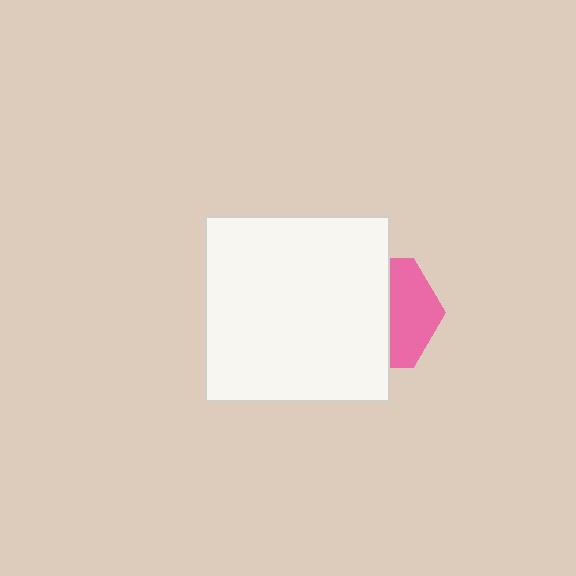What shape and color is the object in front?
The object in front is a white square.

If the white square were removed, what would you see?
You would see the complete pink hexagon.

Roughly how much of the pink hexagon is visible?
A small part of it is visible (roughly 42%).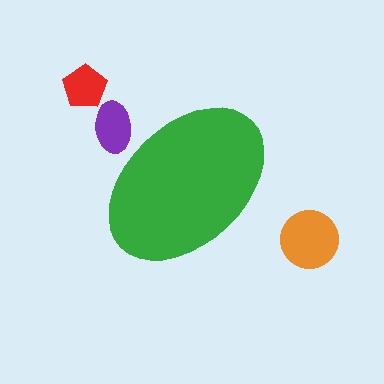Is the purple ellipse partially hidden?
Yes, the purple ellipse is partially hidden behind the green ellipse.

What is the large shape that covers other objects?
A green ellipse.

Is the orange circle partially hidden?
No, the orange circle is fully visible.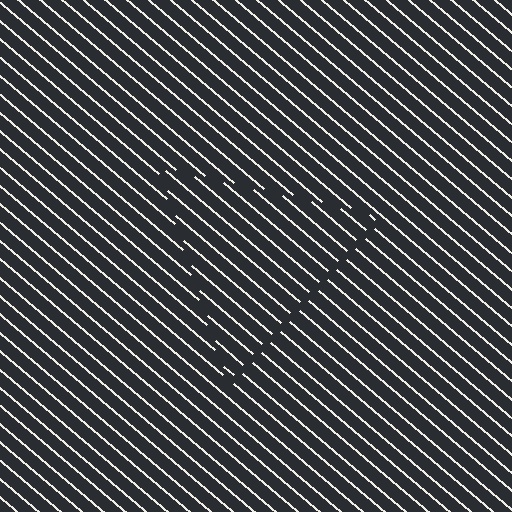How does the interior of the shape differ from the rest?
The interior of the shape contains the same grating, shifted by half a period — the contour is defined by the phase discontinuity where line-ends from the inner and outer gratings abut.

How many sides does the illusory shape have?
3 sides — the line-ends trace a triangle.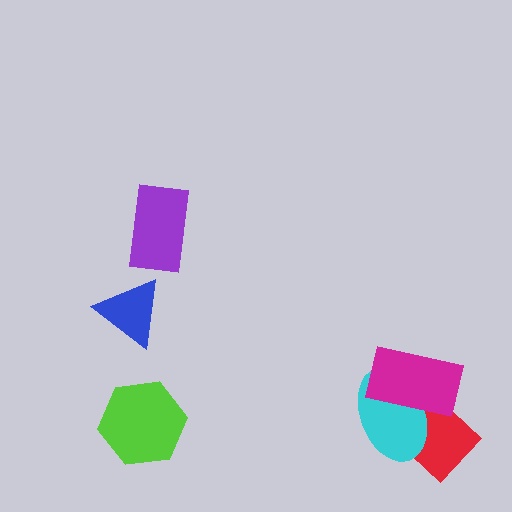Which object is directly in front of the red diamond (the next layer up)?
The cyan ellipse is directly in front of the red diamond.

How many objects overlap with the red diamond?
2 objects overlap with the red diamond.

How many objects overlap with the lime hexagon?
0 objects overlap with the lime hexagon.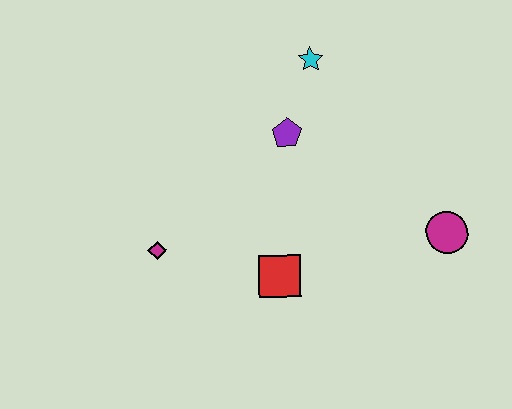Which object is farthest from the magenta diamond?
The magenta circle is farthest from the magenta diamond.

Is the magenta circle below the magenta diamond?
No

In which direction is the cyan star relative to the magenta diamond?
The cyan star is above the magenta diamond.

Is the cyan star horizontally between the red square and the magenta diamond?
No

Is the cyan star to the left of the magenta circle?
Yes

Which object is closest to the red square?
The magenta diamond is closest to the red square.